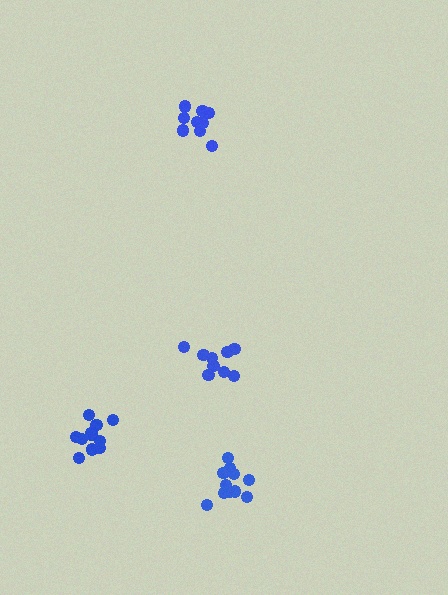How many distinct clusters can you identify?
There are 4 distinct clusters.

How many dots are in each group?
Group 1: 9 dots, Group 2: 11 dots, Group 3: 9 dots, Group 4: 11 dots (40 total).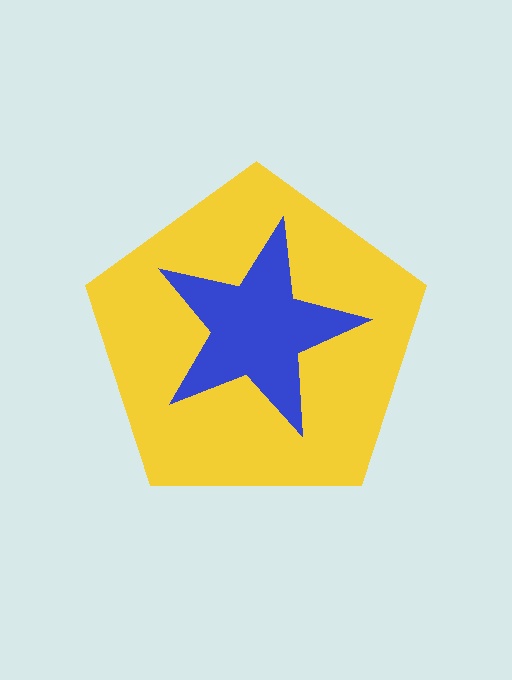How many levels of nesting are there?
2.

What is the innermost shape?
The blue star.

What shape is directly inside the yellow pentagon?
The blue star.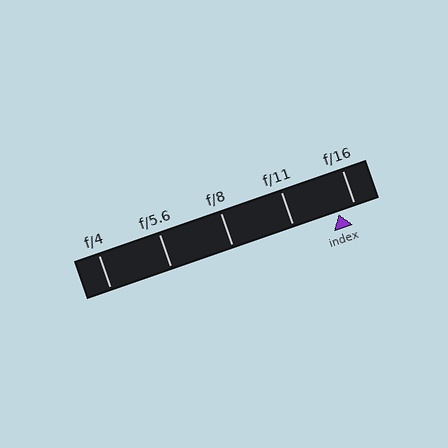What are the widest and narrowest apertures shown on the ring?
The widest aperture shown is f/4 and the narrowest is f/16.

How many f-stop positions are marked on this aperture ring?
There are 5 f-stop positions marked.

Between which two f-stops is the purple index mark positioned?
The index mark is between f/11 and f/16.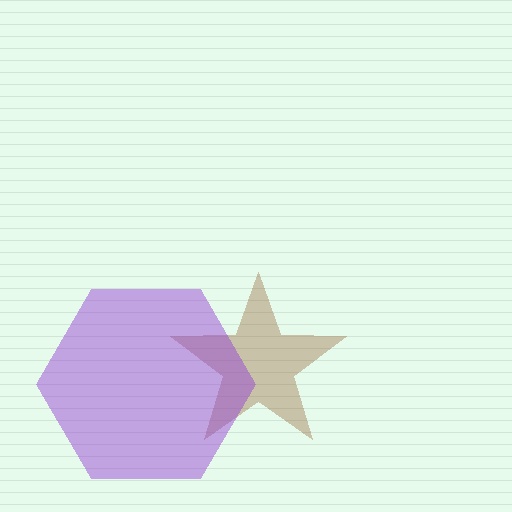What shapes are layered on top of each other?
The layered shapes are: a brown star, a purple hexagon.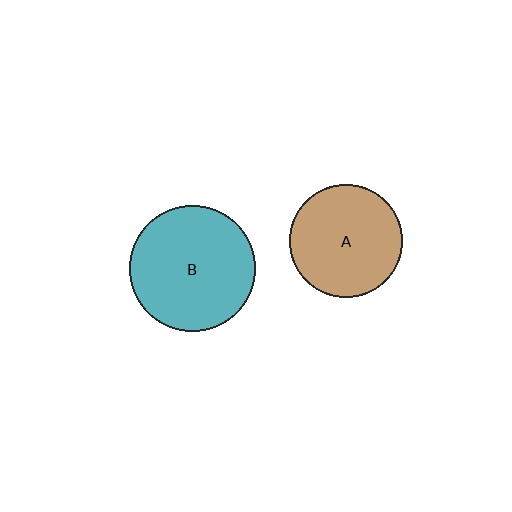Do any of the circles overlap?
No, none of the circles overlap.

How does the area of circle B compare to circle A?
Approximately 1.2 times.